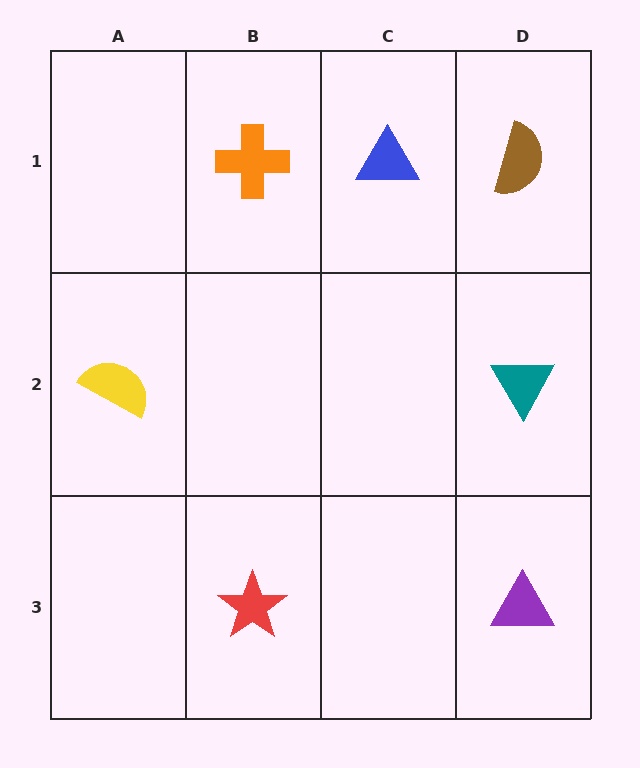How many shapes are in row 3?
2 shapes.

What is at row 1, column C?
A blue triangle.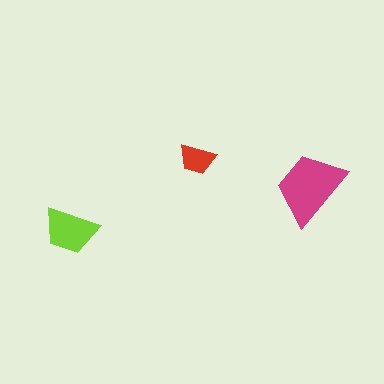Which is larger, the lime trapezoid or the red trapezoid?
The lime one.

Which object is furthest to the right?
The magenta trapezoid is rightmost.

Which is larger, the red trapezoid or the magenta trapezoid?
The magenta one.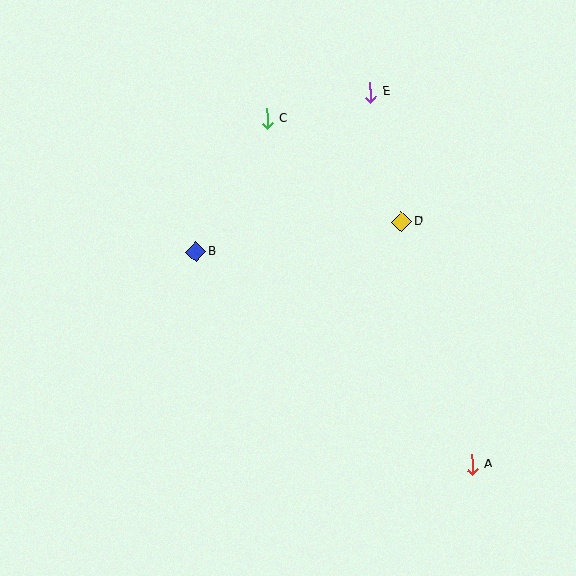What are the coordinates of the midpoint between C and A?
The midpoint between C and A is at (369, 291).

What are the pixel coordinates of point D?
Point D is at (402, 222).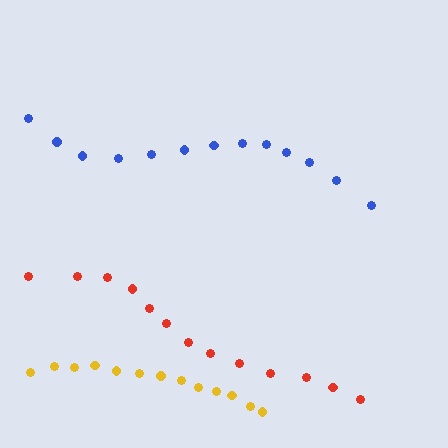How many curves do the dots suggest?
There are 3 distinct paths.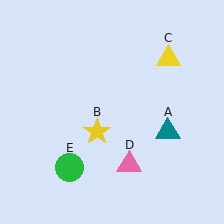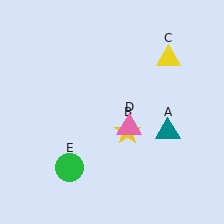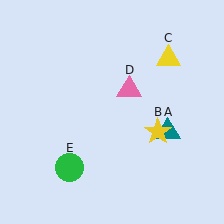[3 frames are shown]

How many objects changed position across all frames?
2 objects changed position: yellow star (object B), pink triangle (object D).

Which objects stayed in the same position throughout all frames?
Teal triangle (object A) and yellow triangle (object C) and green circle (object E) remained stationary.